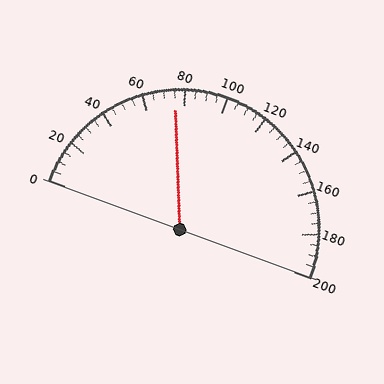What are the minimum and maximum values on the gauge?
The gauge ranges from 0 to 200.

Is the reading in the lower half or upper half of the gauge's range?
The reading is in the lower half of the range (0 to 200).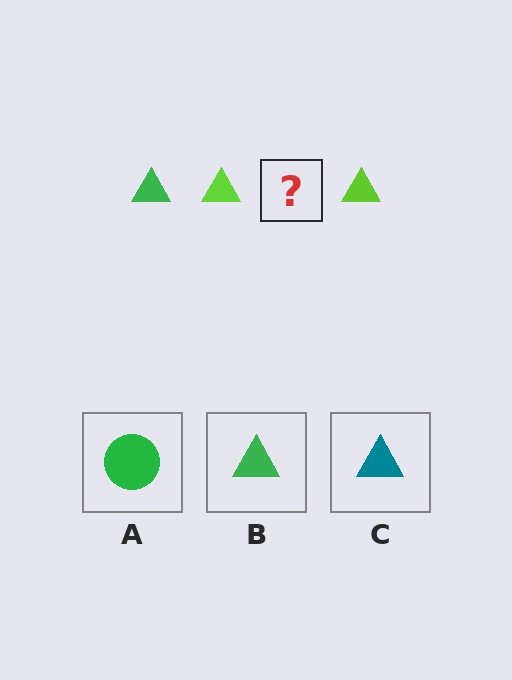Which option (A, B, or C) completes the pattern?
B.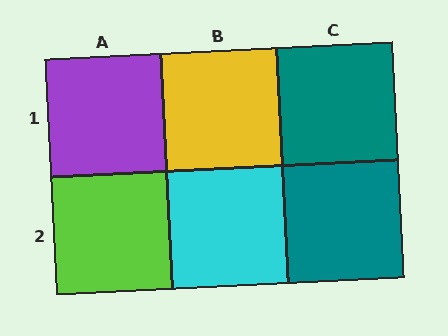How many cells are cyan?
1 cell is cyan.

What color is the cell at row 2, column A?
Lime.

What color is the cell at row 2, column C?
Teal.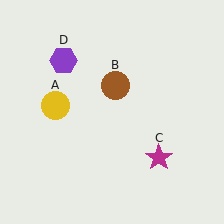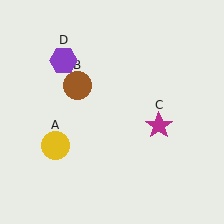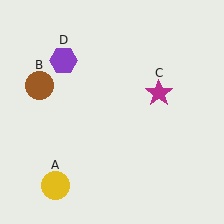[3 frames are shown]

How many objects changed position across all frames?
3 objects changed position: yellow circle (object A), brown circle (object B), magenta star (object C).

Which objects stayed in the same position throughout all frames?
Purple hexagon (object D) remained stationary.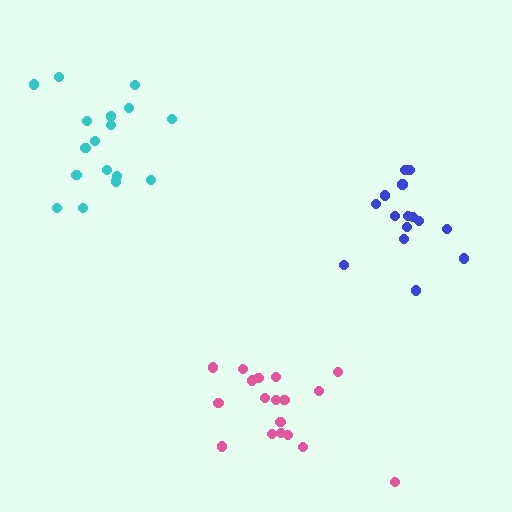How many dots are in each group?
Group 1: 17 dots, Group 2: 15 dots, Group 3: 18 dots (50 total).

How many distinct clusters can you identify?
There are 3 distinct clusters.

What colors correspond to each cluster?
The clusters are colored: cyan, blue, pink.